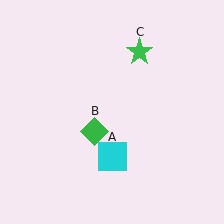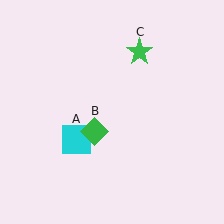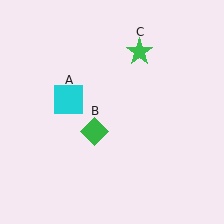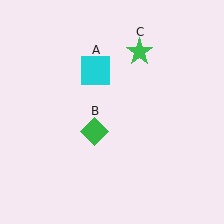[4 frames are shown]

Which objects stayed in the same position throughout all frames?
Green diamond (object B) and green star (object C) remained stationary.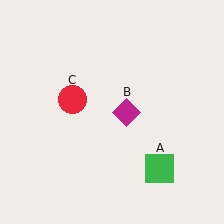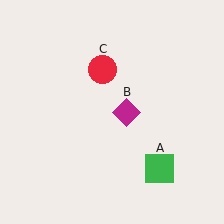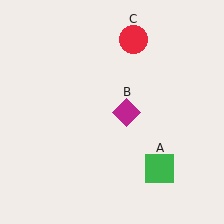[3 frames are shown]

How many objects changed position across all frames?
1 object changed position: red circle (object C).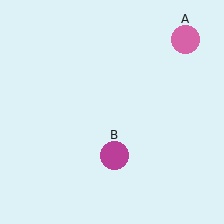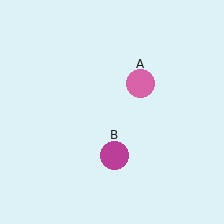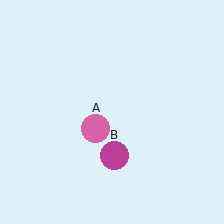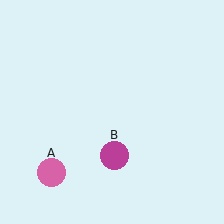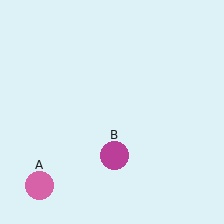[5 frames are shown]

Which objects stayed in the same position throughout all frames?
Magenta circle (object B) remained stationary.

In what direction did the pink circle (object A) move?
The pink circle (object A) moved down and to the left.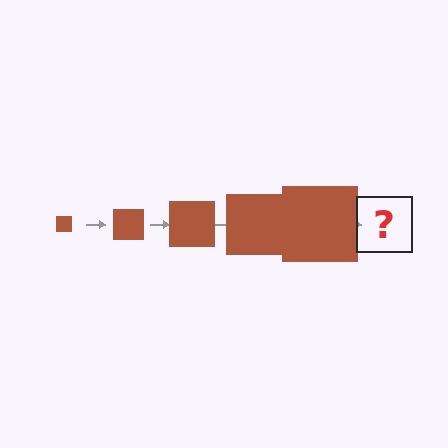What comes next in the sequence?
The next element should be a brown square, larger than the previous one.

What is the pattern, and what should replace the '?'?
The pattern is that the square gets progressively larger each step. The '?' should be a brown square, larger than the previous one.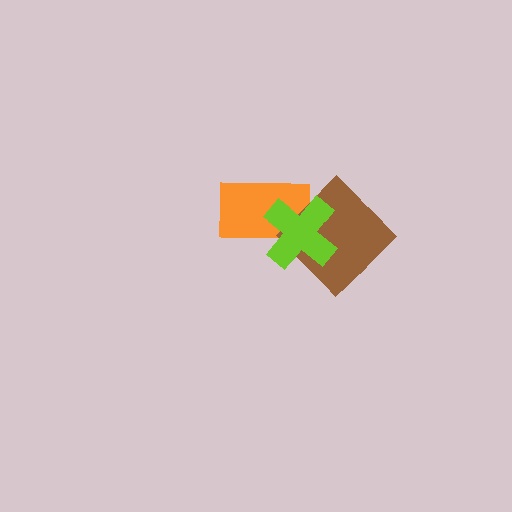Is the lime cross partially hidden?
No, no other shape covers it.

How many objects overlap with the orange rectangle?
2 objects overlap with the orange rectangle.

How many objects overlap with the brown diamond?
2 objects overlap with the brown diamond.